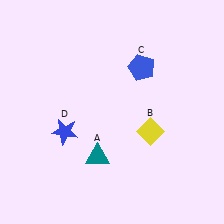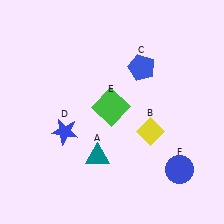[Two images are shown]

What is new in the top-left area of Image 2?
A green square (E) was added in the top-left area of Image 2.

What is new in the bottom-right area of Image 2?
A blue circle (F) was added in the bottom-right area of Image 2.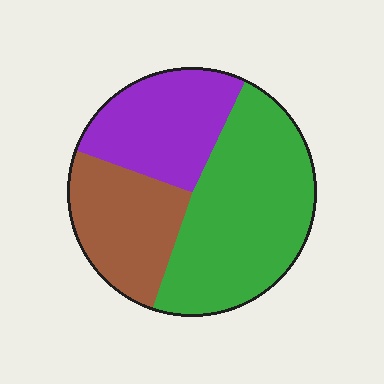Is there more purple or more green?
Green.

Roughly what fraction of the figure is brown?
Brown takes up about one quarter (1/4) of the figure.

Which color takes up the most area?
Green, at roughly 50%.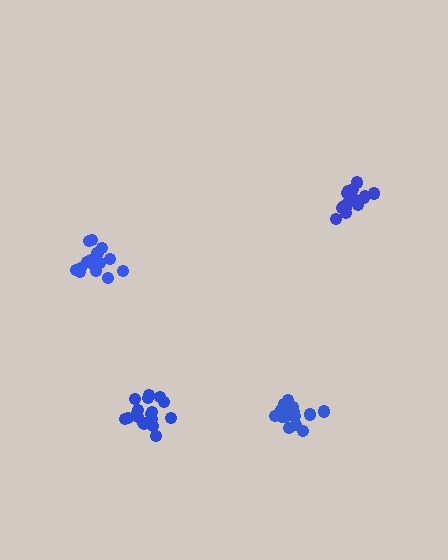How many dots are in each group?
Group 1: 18 dots, Group 2: 16 dots, Group 3: 19 dots, Group 4: 17 dots (70 total).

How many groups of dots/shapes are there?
There are 4 groups.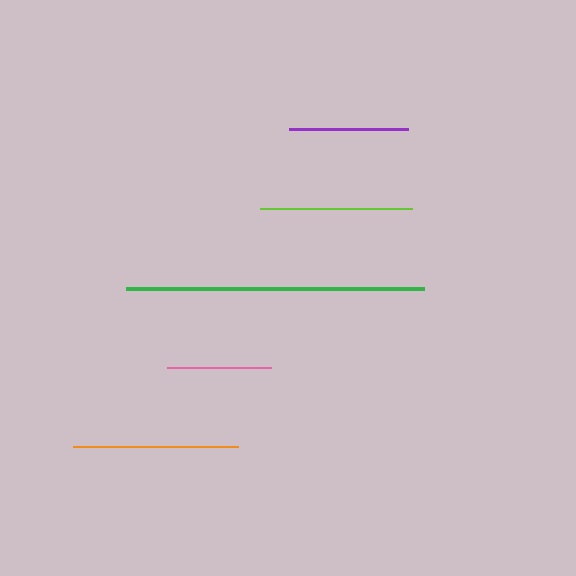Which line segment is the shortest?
The pink line is the shortest at approximately 104 pixels.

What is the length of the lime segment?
The lime segment is approximately 152 pixels long.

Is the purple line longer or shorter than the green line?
The green line is longer than the purple line.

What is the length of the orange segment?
The orange segment is approximately 165 pixels long.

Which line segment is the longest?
The green line is the longest at approximately 299 pixels.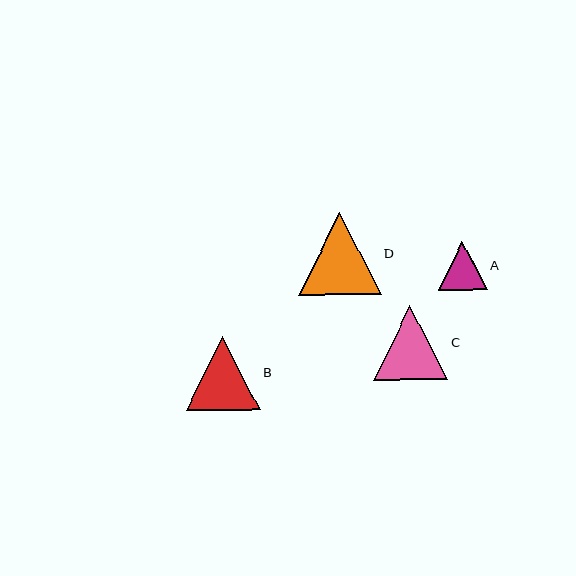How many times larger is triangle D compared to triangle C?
Triangle D is approximately 1.1 times the size of triangle C.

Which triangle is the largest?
Triangle D is the largest with a size of approximately 83 pixels.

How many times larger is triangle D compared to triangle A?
Triangle D is approximately 1.7 times the size of triangle A.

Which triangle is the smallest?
Triangle A is the smallest with a size of approximately 49 pixels.